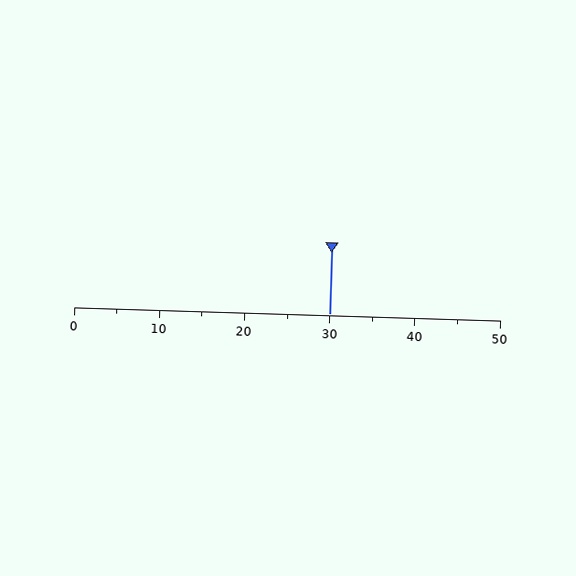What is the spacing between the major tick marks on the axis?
The major ticks are spaced 10 apart.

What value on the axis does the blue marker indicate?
The marker indicates approximately 30.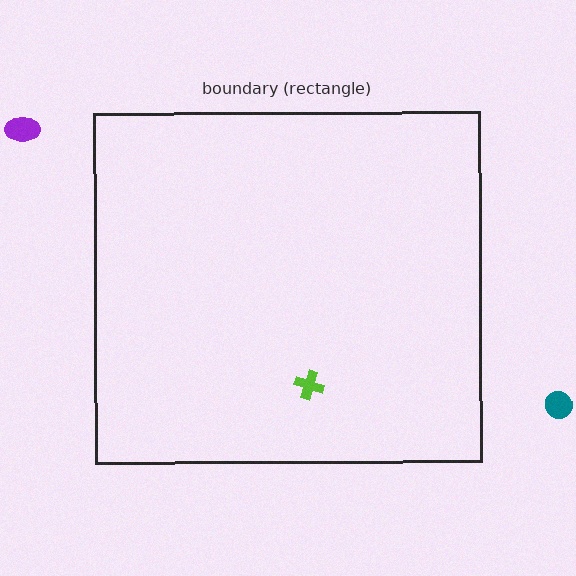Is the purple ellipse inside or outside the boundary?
Outside.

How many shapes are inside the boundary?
1 inside, 2 outside.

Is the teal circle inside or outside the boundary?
Outside.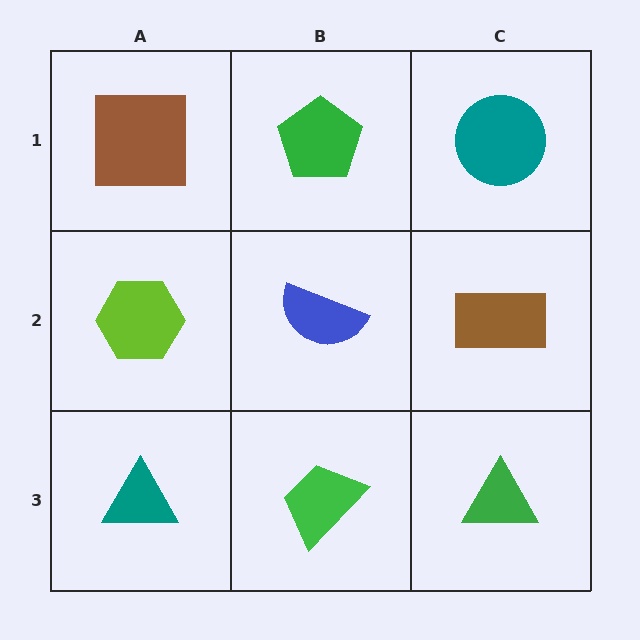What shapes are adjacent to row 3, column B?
A blue semicircle (row 2, column B), a teal triangle (row 3, column A), a green triangle (row 3, column C).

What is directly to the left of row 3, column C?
A green trapezoid.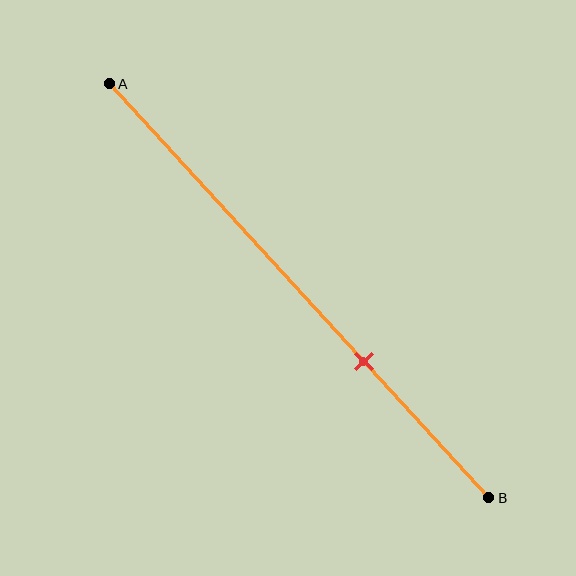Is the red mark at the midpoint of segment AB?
No, the mark is at about 65% from A, not at the 50% midpoint.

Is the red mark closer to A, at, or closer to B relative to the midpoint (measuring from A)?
The red mark is closer to point B than the midpoint of segment AB.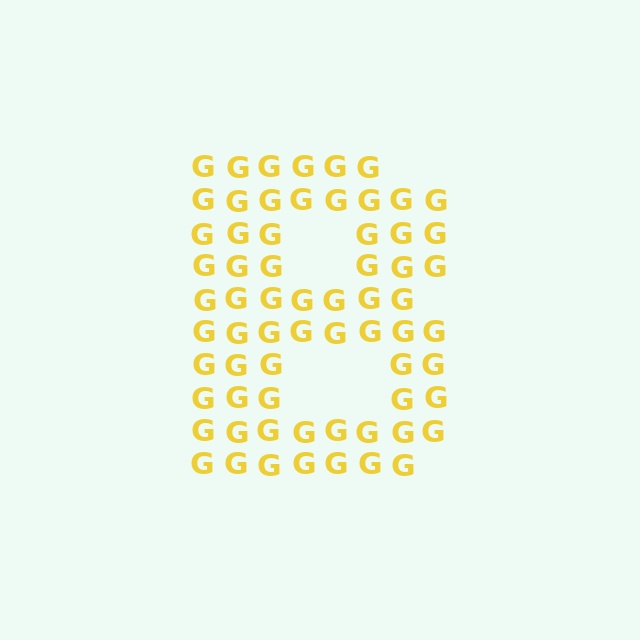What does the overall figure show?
The overall figure shows the letter B.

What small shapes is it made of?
It is made of small letter G's.